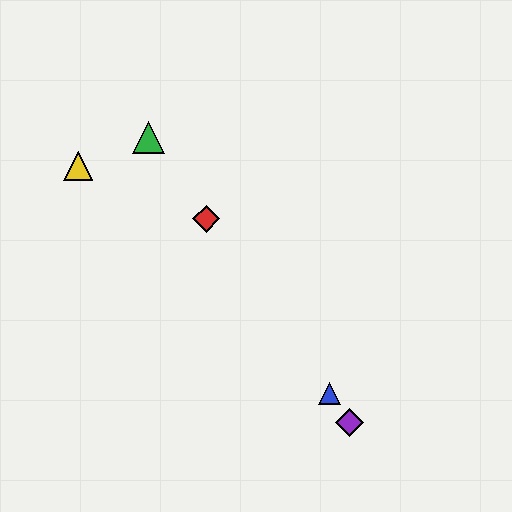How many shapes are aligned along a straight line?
4 shapes (the red diamond, the blue triangle, the green triangle, the purple diamond) are aligned along a straight line.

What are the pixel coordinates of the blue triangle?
The blue triangle is at (329, 394).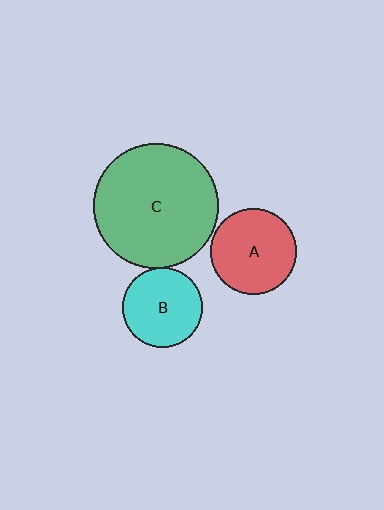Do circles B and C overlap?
Yes.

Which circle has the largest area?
Circle C (green).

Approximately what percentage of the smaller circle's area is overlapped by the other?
Approximately 5%.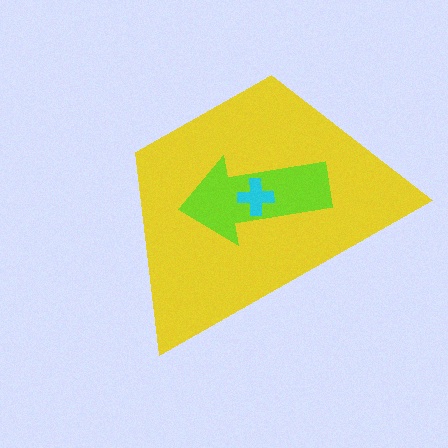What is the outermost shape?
The yellow trapezoid.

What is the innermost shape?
The cyan cross.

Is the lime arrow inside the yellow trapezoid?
Yes.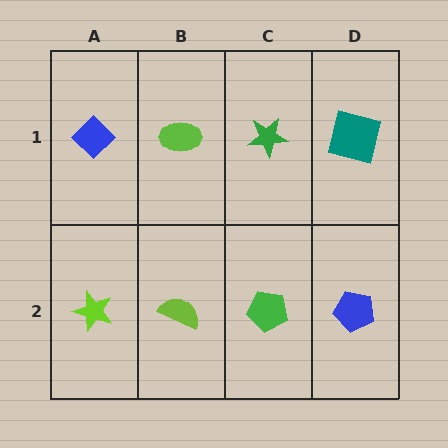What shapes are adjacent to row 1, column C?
A green pentagon (row 2, column C), a lime ellipse (row 1, column B), a teal square (row 1, column D).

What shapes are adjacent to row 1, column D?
A blue pentagon (row 2, column D), a green star (row 1, column C).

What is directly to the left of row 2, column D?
A green pentagon.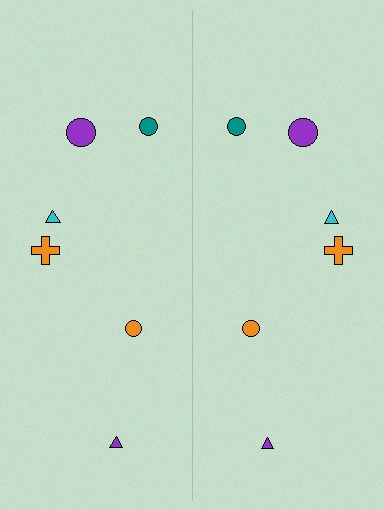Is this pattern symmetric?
Yes, this pattern has bilateral (reflection) symmetry.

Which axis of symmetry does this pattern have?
The pattern has a vertical axis of symmetry running through the center of the image.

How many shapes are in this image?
There are 12 shapes in this image.